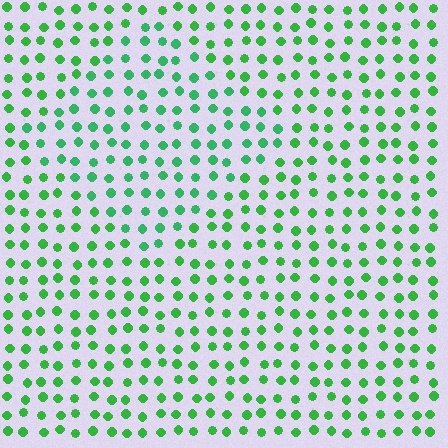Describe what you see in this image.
The image is filled with small green elements in a uniform arrangement. A diamond-shaped region is visible where the elements are tinted to a slightly different hue, forming a subtle color boundary.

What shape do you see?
I see a diamond.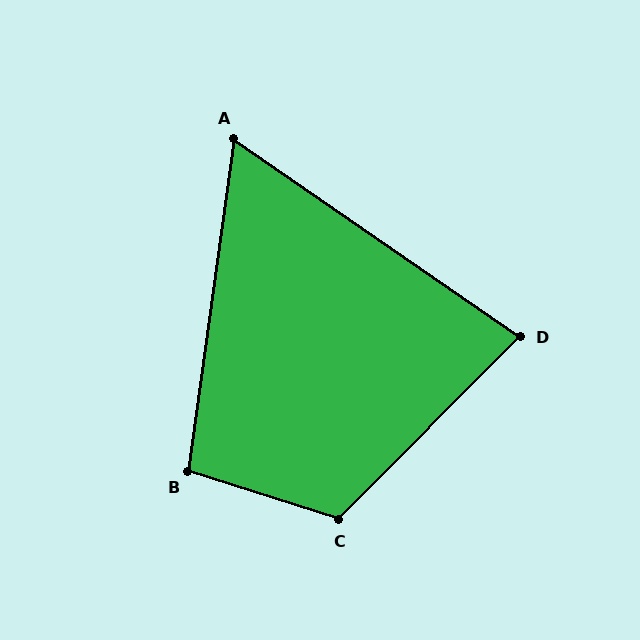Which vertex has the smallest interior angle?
A, at approximately 63 degrees.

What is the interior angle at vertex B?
Approximately 100 degrees (obtuse).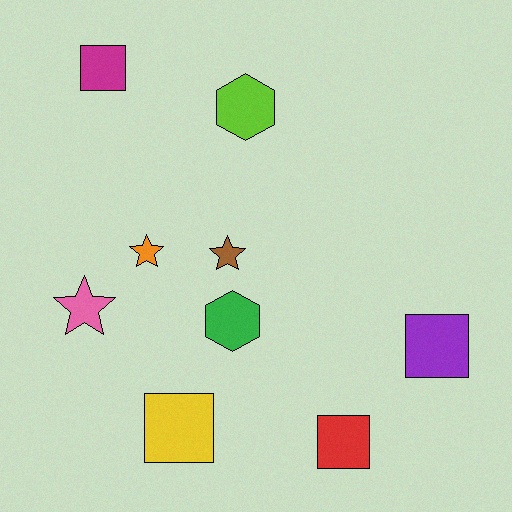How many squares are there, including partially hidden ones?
There are 4 squares.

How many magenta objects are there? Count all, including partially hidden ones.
There is 1 magenta object.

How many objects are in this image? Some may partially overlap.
There are 9 objects.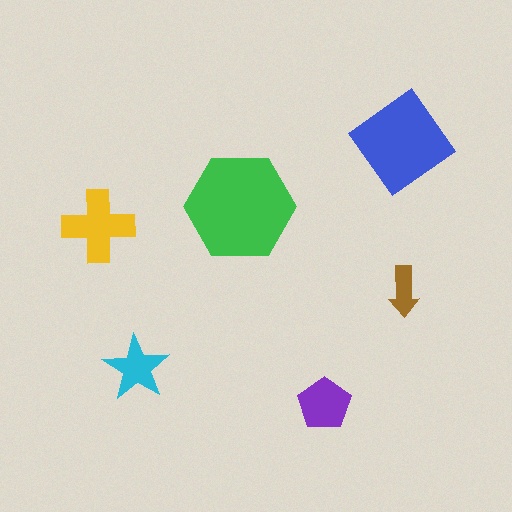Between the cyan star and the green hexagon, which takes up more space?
The green hexagon.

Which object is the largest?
The green hexagon.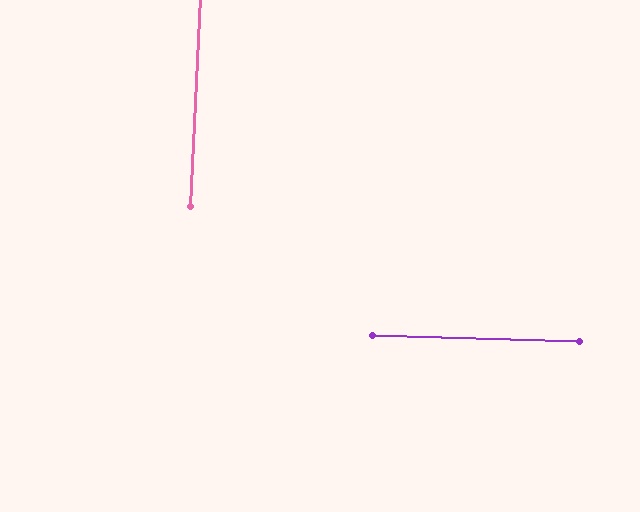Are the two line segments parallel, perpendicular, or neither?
Perpendicular — they meet at approximately 89°.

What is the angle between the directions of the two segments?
Approximately 89 degrees.